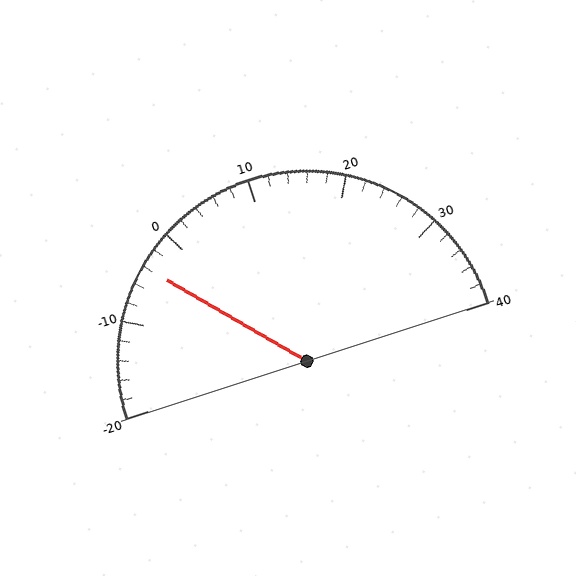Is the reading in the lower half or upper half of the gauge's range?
The reading is in the lower half of the range (-20 to 40).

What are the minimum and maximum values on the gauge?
The gauge ranges from -20 to 40.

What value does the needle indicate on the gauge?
The needle indicates approximately -4.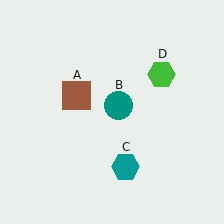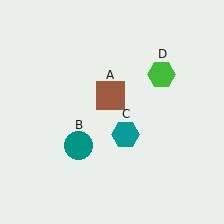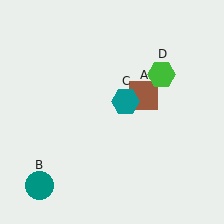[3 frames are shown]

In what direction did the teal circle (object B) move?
The teal circle (object B) moved down and to the left.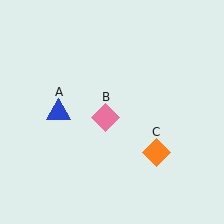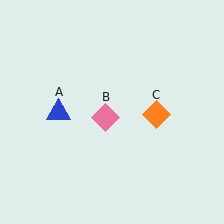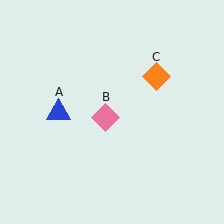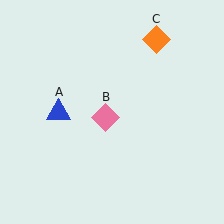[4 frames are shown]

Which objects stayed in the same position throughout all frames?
Blue triangle (object A) and pink diamond (object B) remained stationary.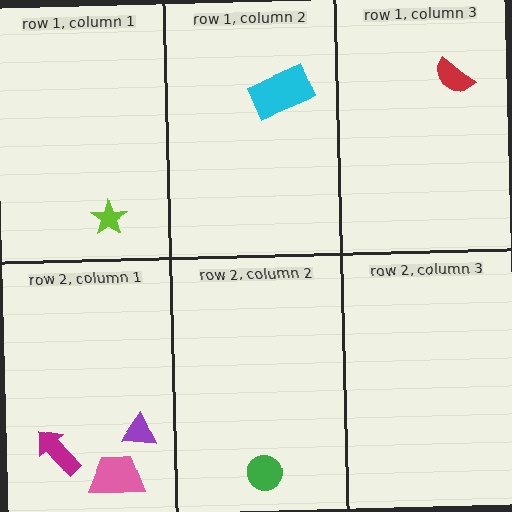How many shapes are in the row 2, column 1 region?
3.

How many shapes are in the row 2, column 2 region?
1.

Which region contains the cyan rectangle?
The row 1, column 2 region.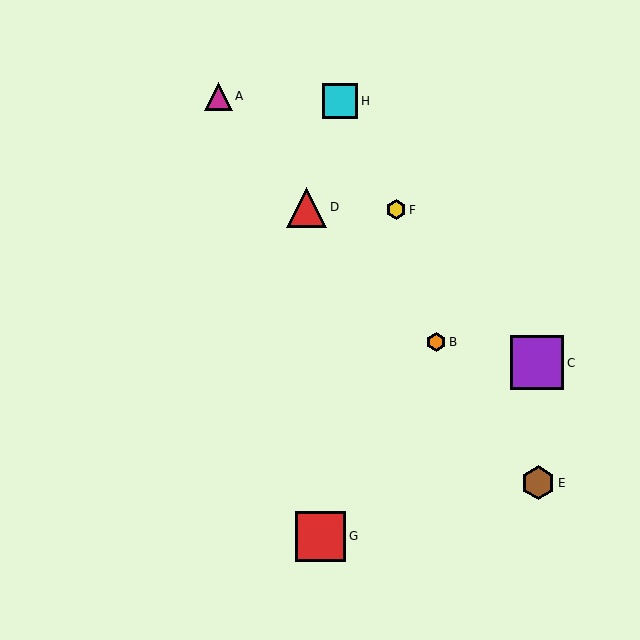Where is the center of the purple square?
The center of the purple square is at (537, 363).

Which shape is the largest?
The purple square (labeled C) is the largest.